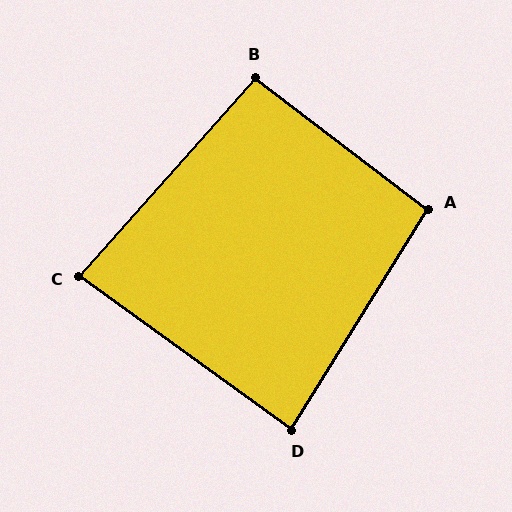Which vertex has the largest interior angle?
A, at approximately 96 degrees.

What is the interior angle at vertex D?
Approximately 86 degrees (approximately right).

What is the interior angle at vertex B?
Approximately 94 degrees (approximately right).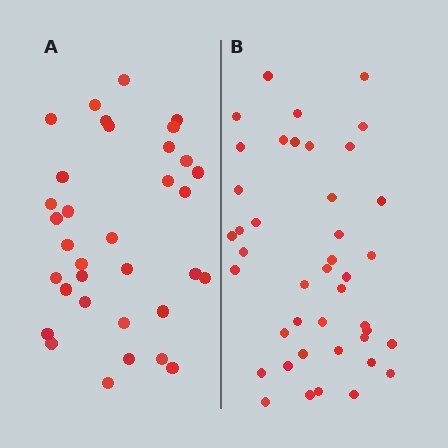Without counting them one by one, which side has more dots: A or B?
Region B (the right region) has more dots.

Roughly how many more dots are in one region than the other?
Region B has roughly 8 or so more dots than region A.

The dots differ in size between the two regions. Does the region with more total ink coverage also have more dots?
No. Region A has more total ink coverage because its dots are larger, but region B actually contains more individual dots. Total area can be misleading — the number of items is what matters here.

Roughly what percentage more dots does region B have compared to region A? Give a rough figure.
About 25% more.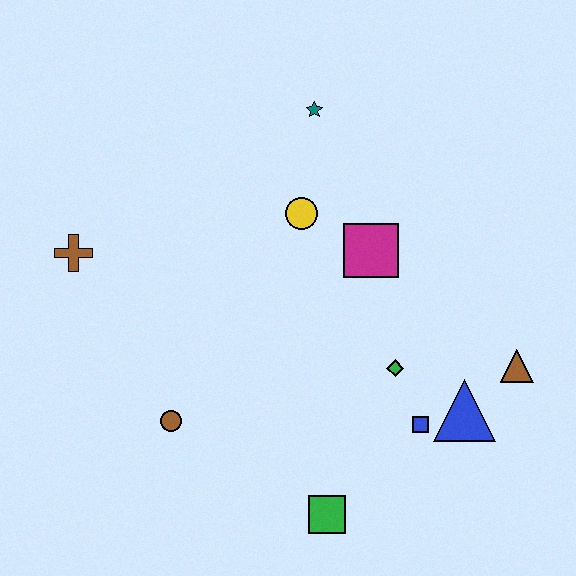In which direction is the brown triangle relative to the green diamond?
The brown triangle is to the right of the green diamond.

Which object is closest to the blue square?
The blue triangle is closest to the blue square.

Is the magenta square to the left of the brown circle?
No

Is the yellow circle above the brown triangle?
Yes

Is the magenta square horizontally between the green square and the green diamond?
Yes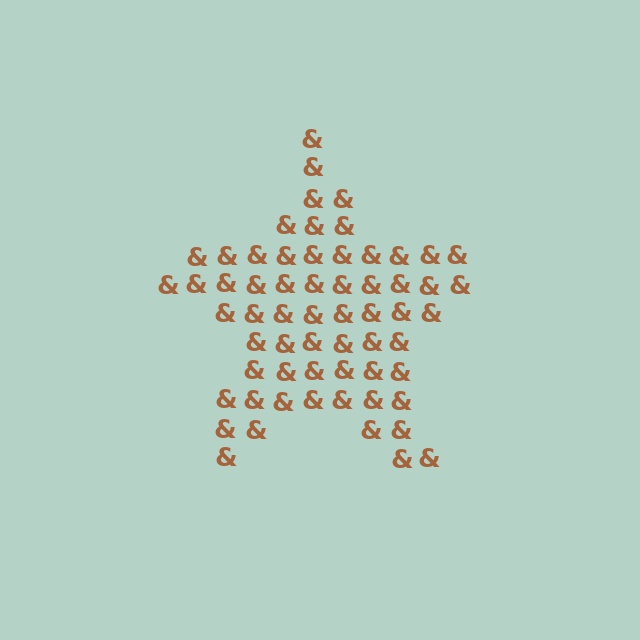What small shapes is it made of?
It is made of small ampersands.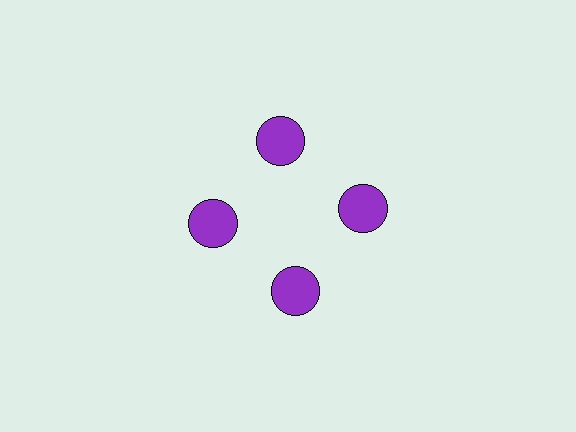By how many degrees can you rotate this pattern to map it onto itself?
The pattern maps onto itself every 90 degrees of rotation.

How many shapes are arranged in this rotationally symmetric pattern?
There are 4 shapes, arranged in 4 groups of 1.